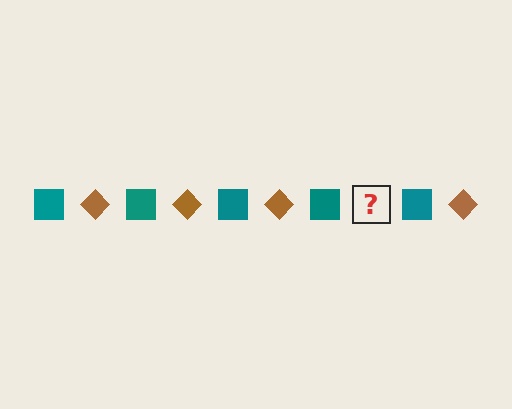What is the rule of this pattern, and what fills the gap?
The rule is that the pattern alternates between teal square and brown diamond. The gap should be filled with a brown diamond.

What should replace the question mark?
The question mark should be replaced with a brown diamond.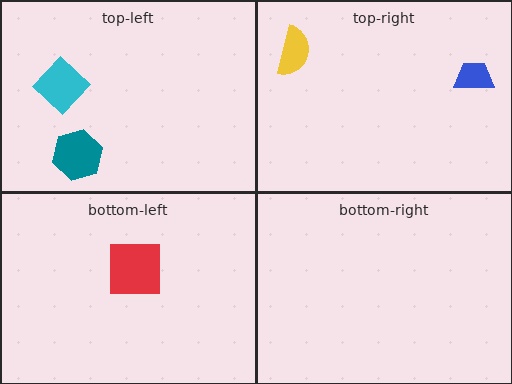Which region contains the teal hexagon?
The top-left region.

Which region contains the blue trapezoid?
The top-right region.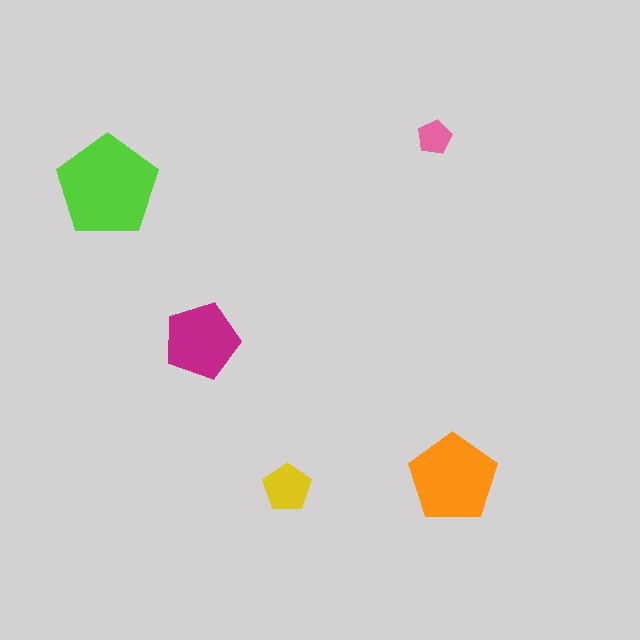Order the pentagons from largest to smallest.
the lime one, the orange one, the magenta one, the yellow one, the pink one.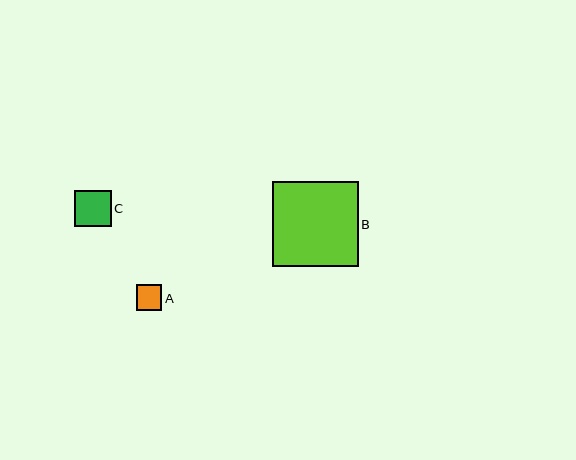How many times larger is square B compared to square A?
Square B is approximately 3.3 times the size of square A.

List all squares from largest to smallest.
From largest to smallest: B, C, A.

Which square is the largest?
Square B is the largest with a size of approximately 86 pixels.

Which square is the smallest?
Square A is the smallest with a size of approximately 26 pixels.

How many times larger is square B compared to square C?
Square B is approximately 2.4 times the size of square C.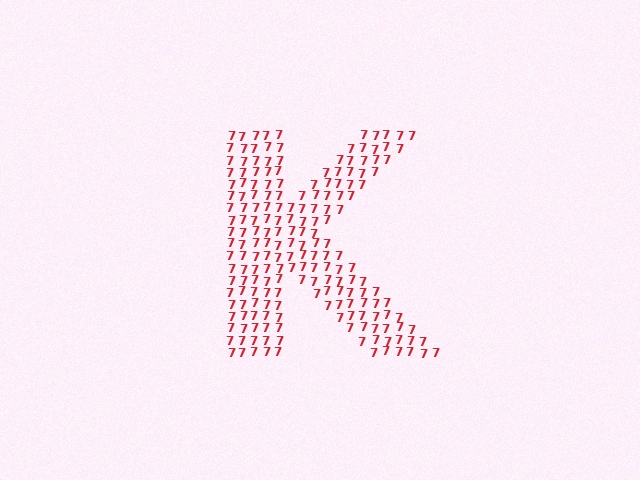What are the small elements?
The small elements are digit 7's.